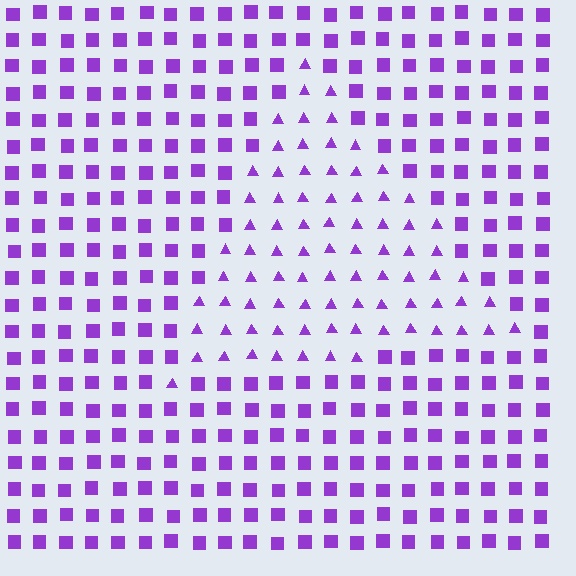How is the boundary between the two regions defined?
The boundary is defined by a change in element shape: triangles inside vs. squares outside. All elements share the same color and spacing.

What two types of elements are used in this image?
The image uses triangles inside the triangle region and squares outside it.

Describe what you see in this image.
The image is filled with small purple elements arranged in a uniform grid. A triangle-shaped region contains triangles, while the surrounding area contains squares. The boundary is defined purely by the change in element shape.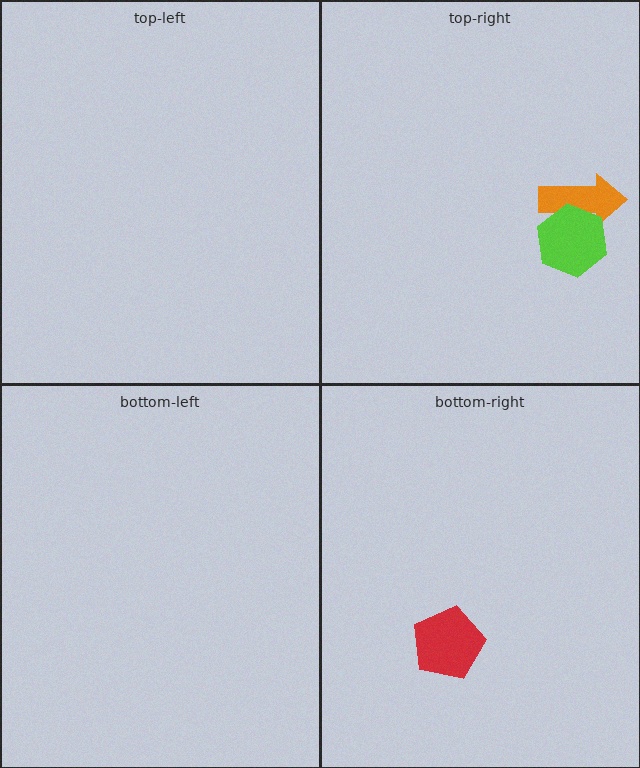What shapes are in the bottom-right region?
The red pentagon.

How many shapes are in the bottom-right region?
1.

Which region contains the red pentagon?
The bottom-right region.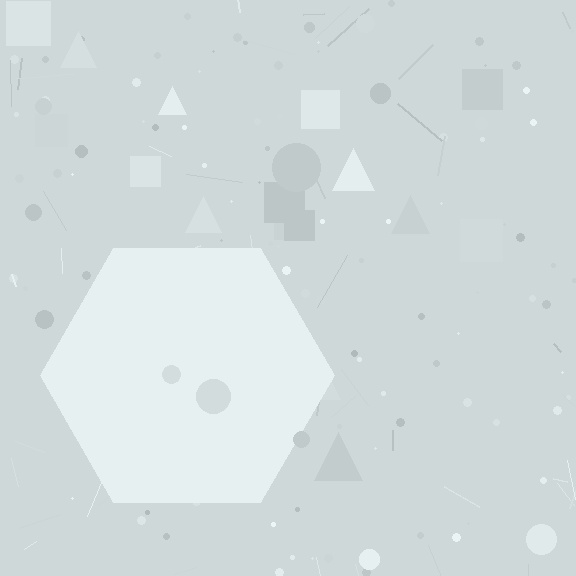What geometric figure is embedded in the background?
A hexagon is embedded in the background.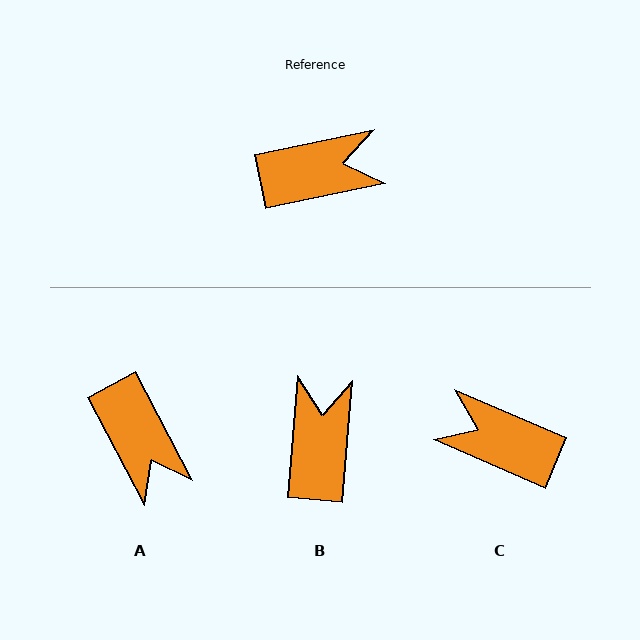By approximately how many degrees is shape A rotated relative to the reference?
Approximately 74 degrees clockwise.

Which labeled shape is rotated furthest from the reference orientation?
C, about 145 degrees away.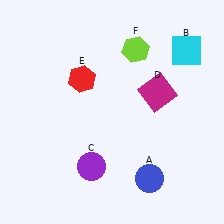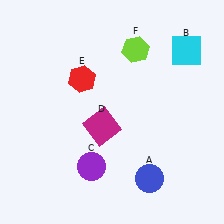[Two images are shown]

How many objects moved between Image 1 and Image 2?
1 object moved between the two images.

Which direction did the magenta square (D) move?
The magenta square (D) moved left.